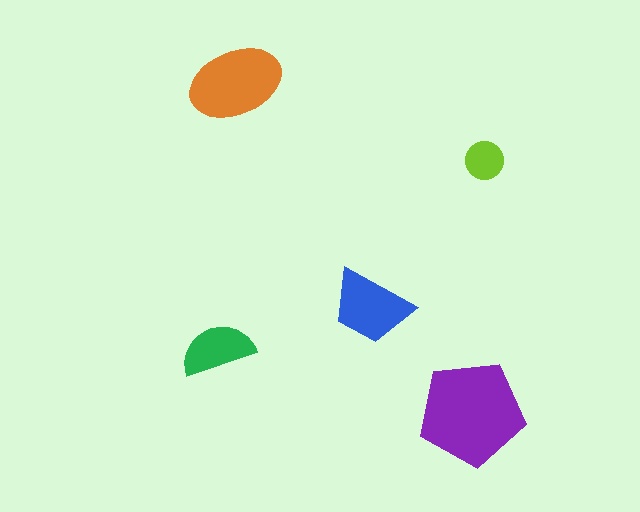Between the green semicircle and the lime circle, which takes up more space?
The green semicircle.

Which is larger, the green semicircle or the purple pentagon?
The purple pentagon.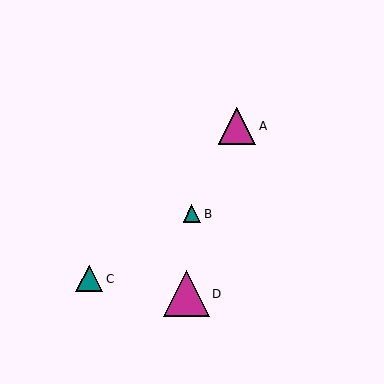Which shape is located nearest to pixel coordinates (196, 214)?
The teal triangle (labeled B) at (192, 214) is nearest to that location.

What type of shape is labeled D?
Shape D is a magenta triangle.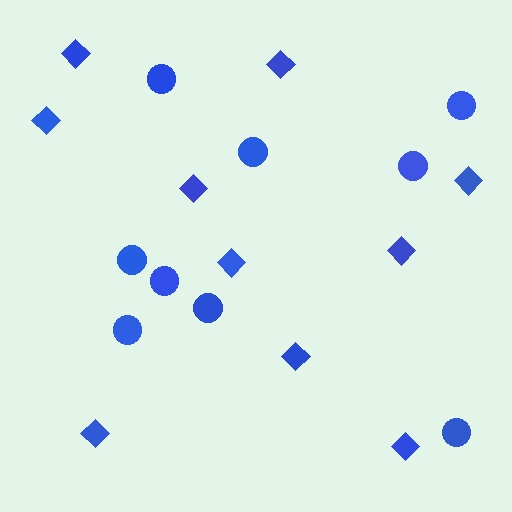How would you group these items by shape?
There are 2 groups: one group of diamonds (10) and one group of circles (9).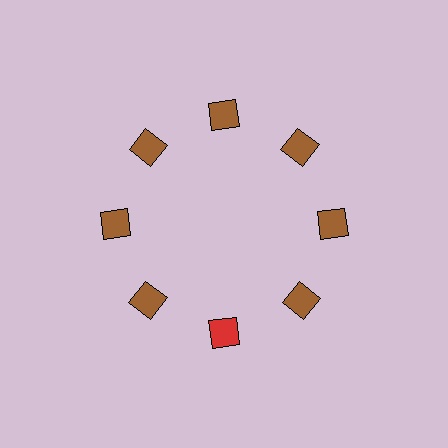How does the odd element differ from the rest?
It has a different color: red instead of brown.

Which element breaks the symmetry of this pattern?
The red square at roughly the 6 o'clock position breaks the symmetry. All other shapes are brown squares.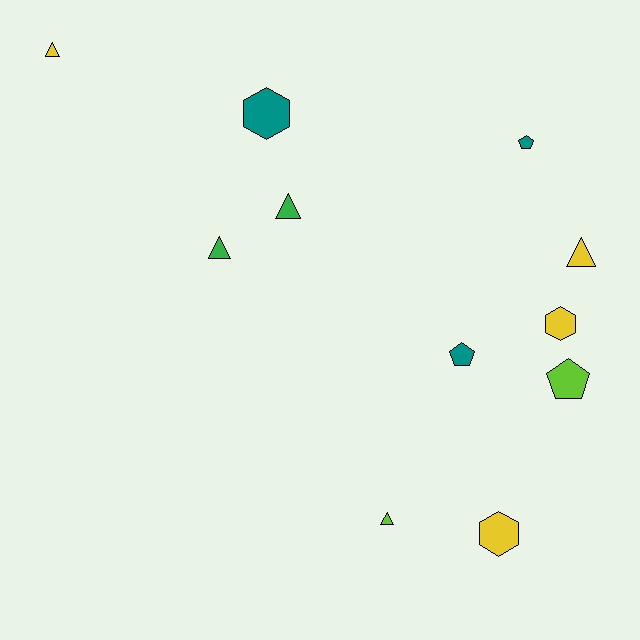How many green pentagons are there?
There are no green pentagons.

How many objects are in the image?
There are 11 objects.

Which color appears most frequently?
Yellow, with 4 objects.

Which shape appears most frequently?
Triangle, with 5 objects.